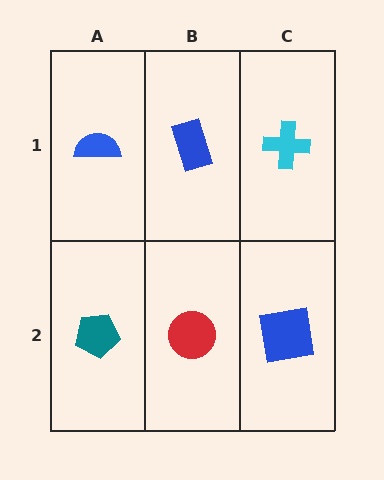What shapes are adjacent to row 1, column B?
A red circle (row 2, column B), a blue semicircle (row 1, column A), a cyan cross (row 1, column C).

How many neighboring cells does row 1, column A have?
2.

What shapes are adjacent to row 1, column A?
A teal pentagon (row 2, column A), a blue rectangle (row 1, column B).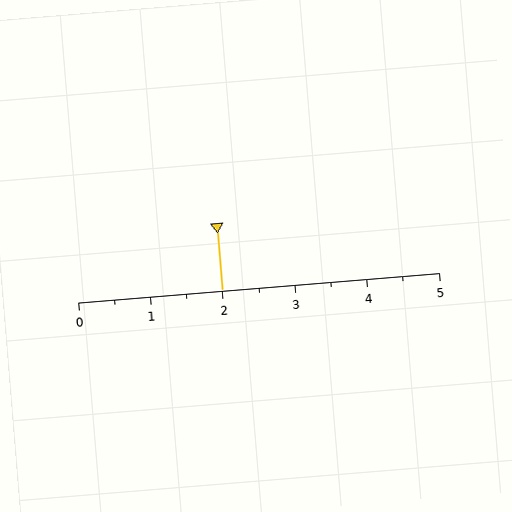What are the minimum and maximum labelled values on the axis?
The axis runs from 0 to 5.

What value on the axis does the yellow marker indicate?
The marker indicates approximately 2.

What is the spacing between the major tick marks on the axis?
The major ticks are spaced 1 apart.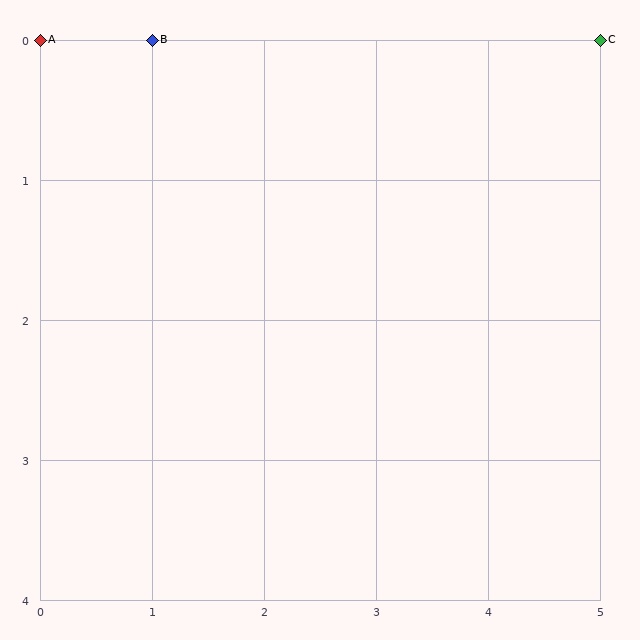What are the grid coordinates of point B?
Point B is at grid coordinates (1, 0).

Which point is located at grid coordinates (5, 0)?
Point C is at (5, 0).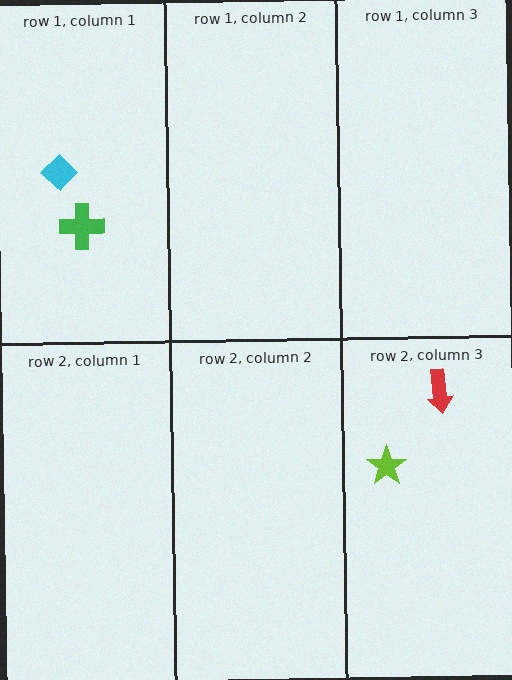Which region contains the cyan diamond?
The row 1, column 1 region.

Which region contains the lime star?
The row 2, column 3 region.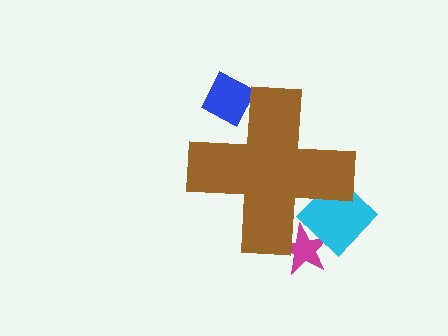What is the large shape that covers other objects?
A brown cross.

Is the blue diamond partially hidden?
Yes, the blue diamond is partially hidden behind the brown cross.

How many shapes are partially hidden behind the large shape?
3 shapes are partially hidden.